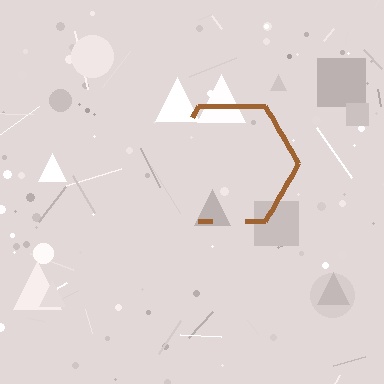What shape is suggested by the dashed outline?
The dashed outline suggests a hexagon.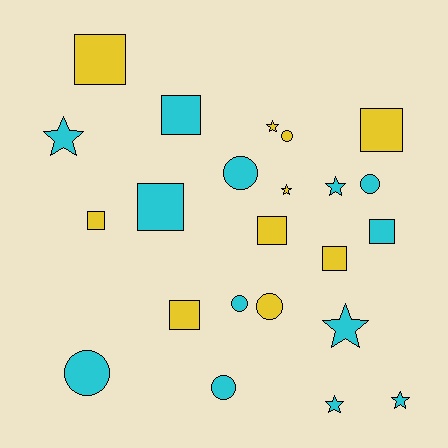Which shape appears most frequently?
Square, with 9 objects.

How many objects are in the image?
There are 23 objects.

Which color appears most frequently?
Cyan, with 13 objects.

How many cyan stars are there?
There are 5 cyan stars.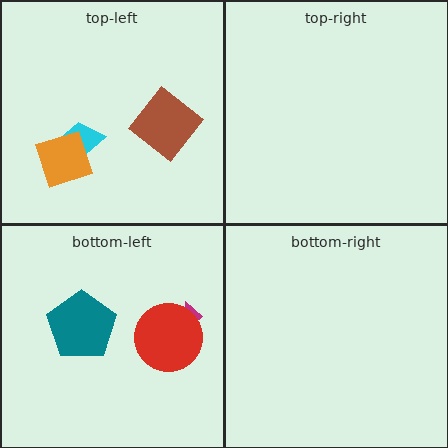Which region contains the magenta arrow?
The bottom-left region.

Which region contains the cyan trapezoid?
The top-left region.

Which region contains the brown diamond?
The top-left region.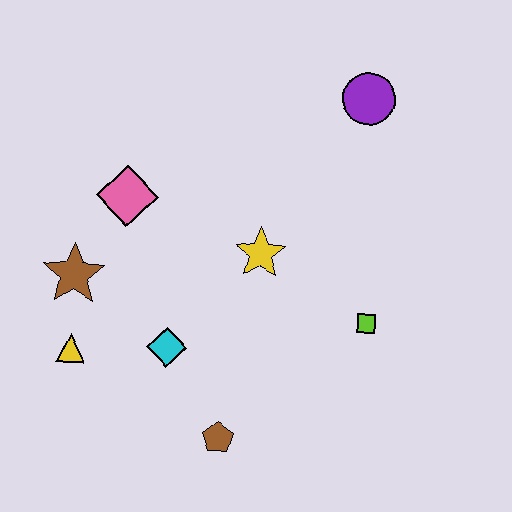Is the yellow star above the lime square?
Yes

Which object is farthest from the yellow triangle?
The purple circle is farthest from the yellow triangle.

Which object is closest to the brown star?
The yellow triangle is closest to the brown star.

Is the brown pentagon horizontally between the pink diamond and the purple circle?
Yes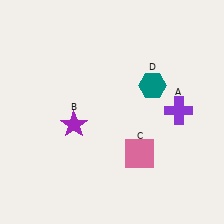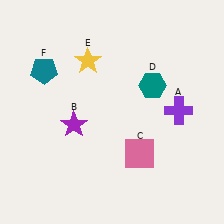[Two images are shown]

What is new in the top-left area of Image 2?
A yellow star (E) was added in the top-left area of Image 2.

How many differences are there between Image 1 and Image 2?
There are 2 differences between the two images.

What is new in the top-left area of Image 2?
A teal pentagon (F) was added in the top-left area of Image 2.